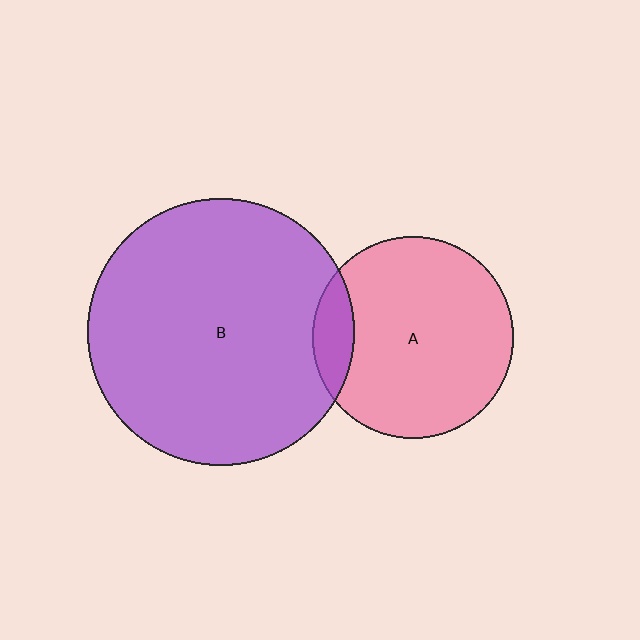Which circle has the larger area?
Circle B (purple).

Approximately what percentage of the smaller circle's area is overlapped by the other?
Approximately 10%.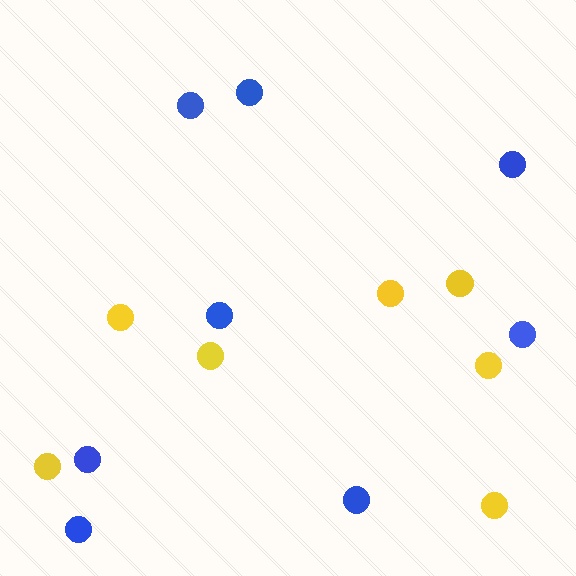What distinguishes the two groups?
There are 2 groups: one group of blue circles (8) and one group of yellow circles (7).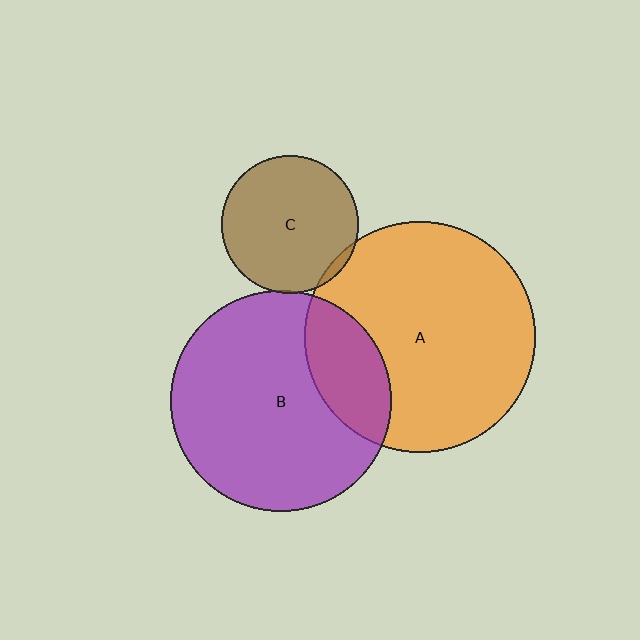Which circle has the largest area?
Circle A (orange).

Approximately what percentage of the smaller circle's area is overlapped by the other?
Approximately 5%.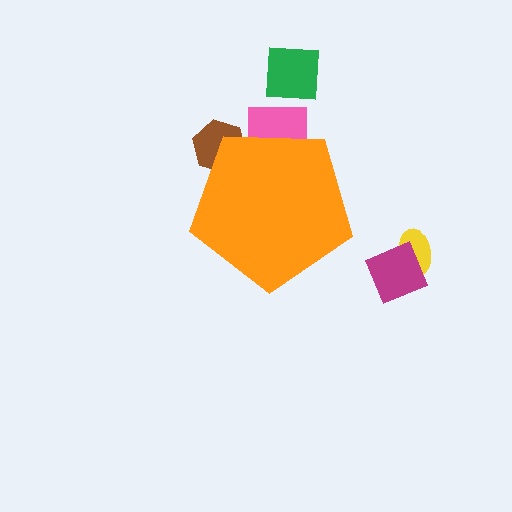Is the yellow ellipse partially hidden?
No, the yellow ellipse is fully visible.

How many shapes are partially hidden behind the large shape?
2 shapes are partially hidden.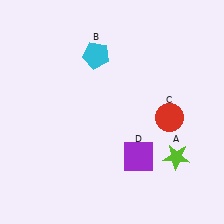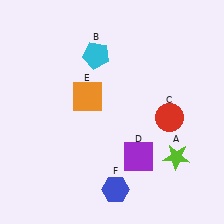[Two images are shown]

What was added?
An orange square (E), a blue hexagon (F) were added in Image 2.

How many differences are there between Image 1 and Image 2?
There are 2 differences between the two images.